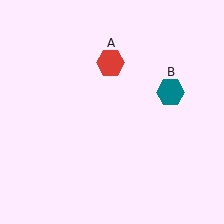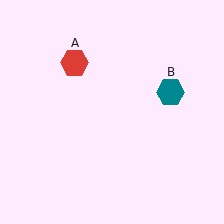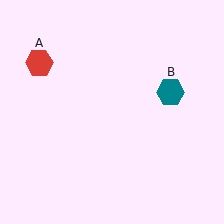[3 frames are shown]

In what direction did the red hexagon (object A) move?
The red hexagon (object A) moved left.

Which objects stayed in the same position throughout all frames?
Teal hexagon (object B) remained stationary.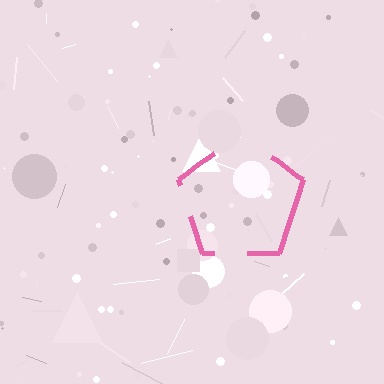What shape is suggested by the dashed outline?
The dashed outline suggests a pentagon.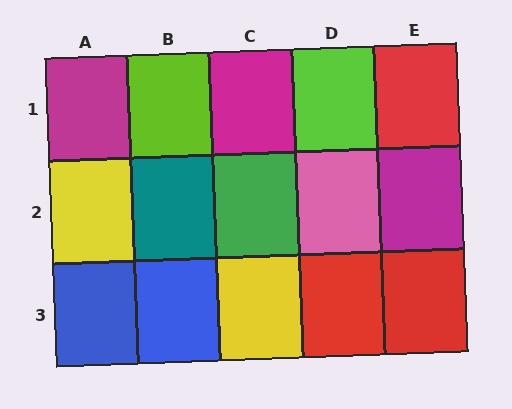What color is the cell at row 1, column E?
Red.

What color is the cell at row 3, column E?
Red.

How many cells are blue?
2 cells are blue.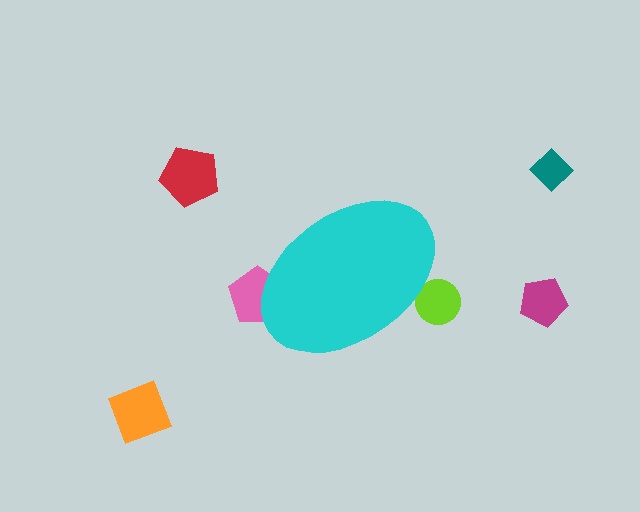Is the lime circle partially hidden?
Yes, the lime circle is partially hidden behind the cyan ellipse.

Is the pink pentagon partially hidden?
Yes, the pink pentagon is partially hidden behind the cyan ellipse.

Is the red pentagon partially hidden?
No, the red pentagon is fully visible.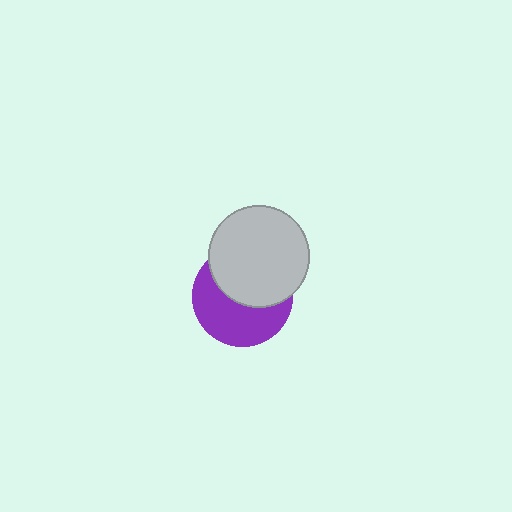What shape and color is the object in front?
The object in front is a light gray circle.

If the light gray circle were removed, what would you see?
You would see the complete purple circle.